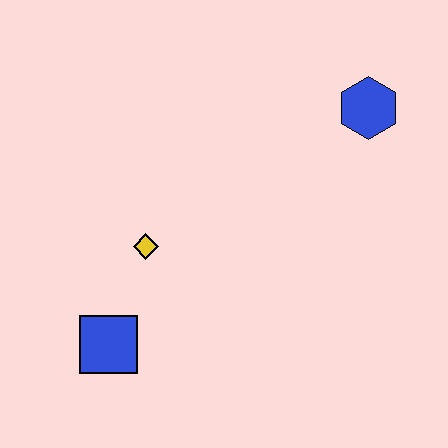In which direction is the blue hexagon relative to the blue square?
The blue hexagon is to the right of the blue square.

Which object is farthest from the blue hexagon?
The blue square is farthest from the blue hexagon.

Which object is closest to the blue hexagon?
The yellow diamond is closest to the blue hexagon.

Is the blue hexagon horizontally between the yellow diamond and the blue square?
No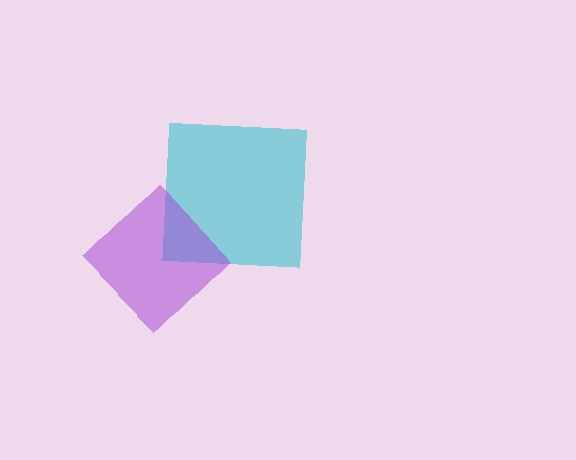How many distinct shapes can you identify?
There are 2 distinct shapes: a cyan square, a purple diamond.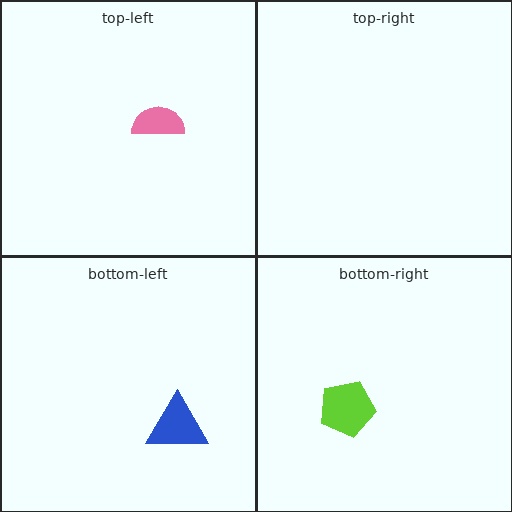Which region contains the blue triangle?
The bottom-left region.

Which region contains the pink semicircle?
The top-left region.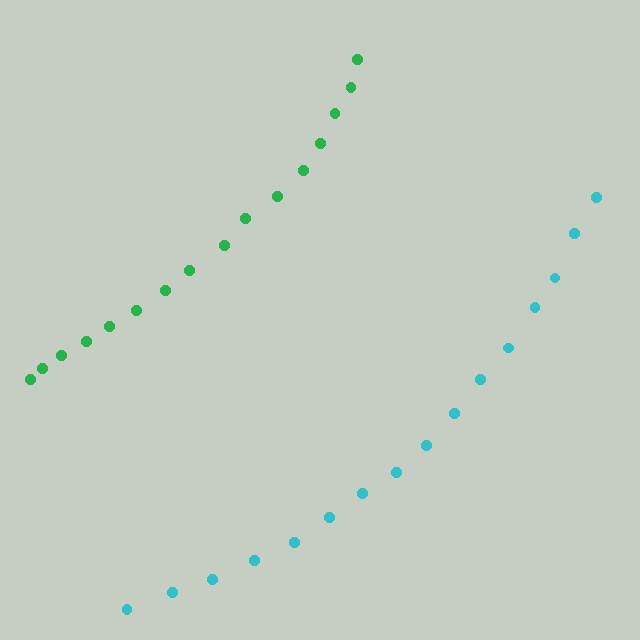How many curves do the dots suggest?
There are 2 distinct paths.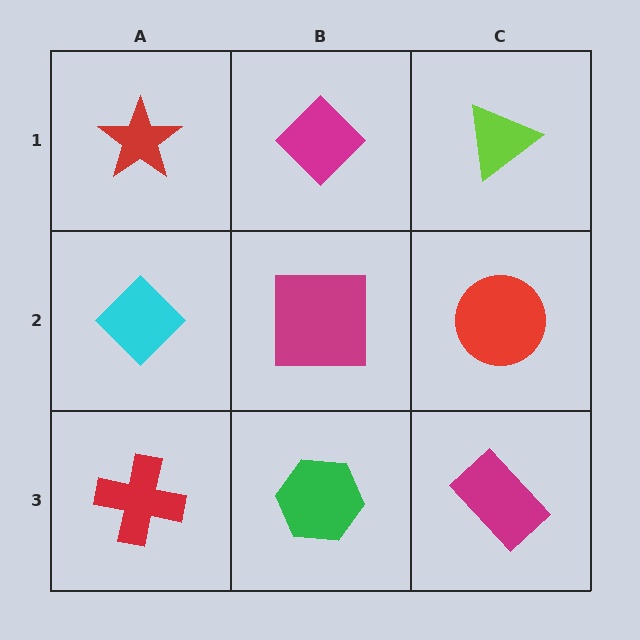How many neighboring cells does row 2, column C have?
3.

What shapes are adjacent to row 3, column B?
A magenta square (row 2, column B), a red cross (row 3, column A), a magenta rectangle (row 3, column C).